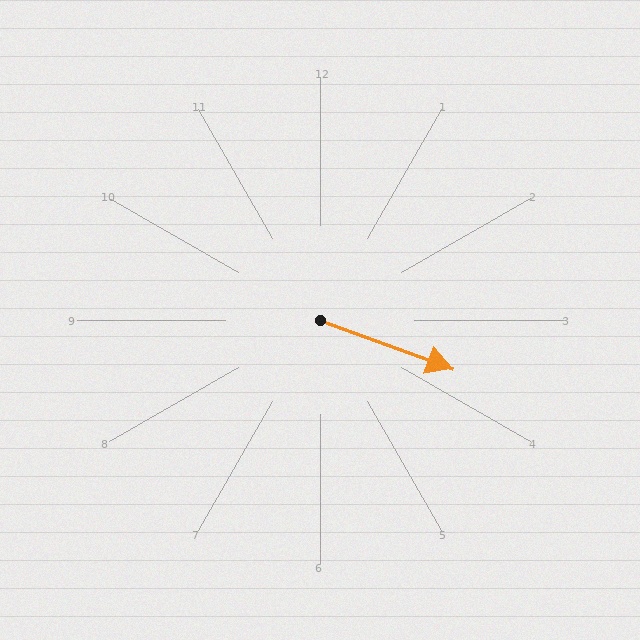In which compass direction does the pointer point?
East.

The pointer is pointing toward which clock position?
Roughly 4 o'clock.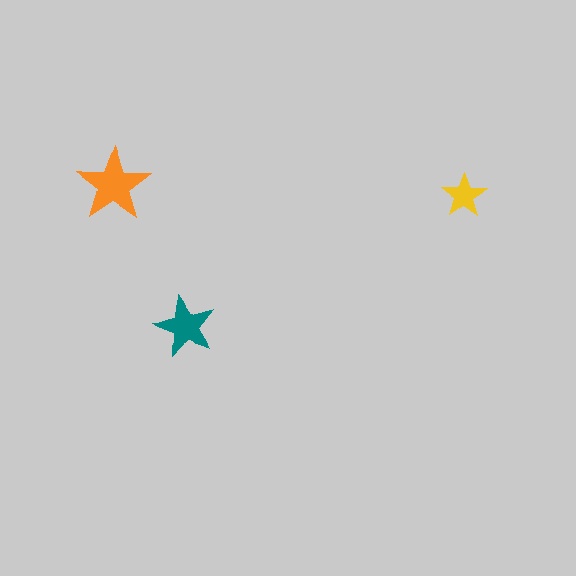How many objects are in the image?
There are 3 objects in the image.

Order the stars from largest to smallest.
the orange one, the teal one, the yellow one.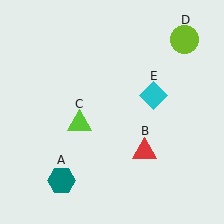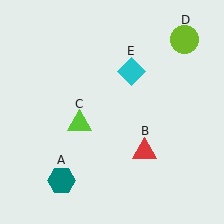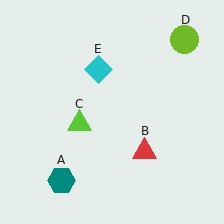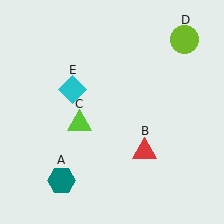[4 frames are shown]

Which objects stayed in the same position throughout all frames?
Teal hexagon (object A) and red triangle (object B) and lime triangle (object C) and lime circle (object D) remained stationary.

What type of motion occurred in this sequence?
The cyan diamond (object E) rotated counterclockwise around the center of the scene.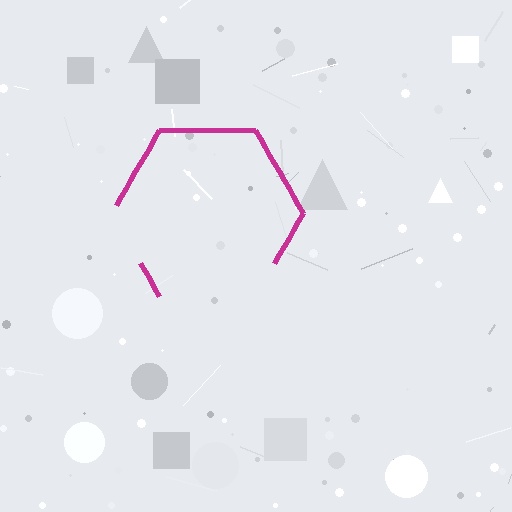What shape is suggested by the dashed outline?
The dashed outline suggests a hexagon.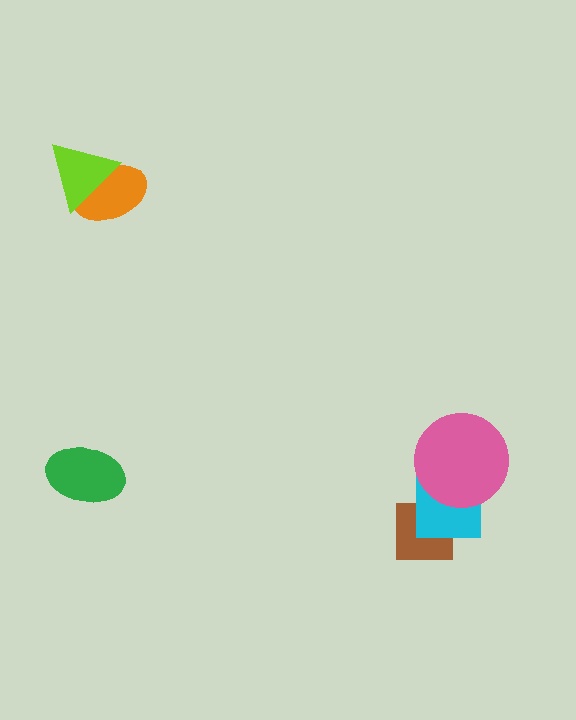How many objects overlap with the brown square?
1 object overlaps with the brown square.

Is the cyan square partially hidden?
Yes, it is partially covered by another shape.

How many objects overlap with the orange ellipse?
1 object overlaps with the orange ellipse.